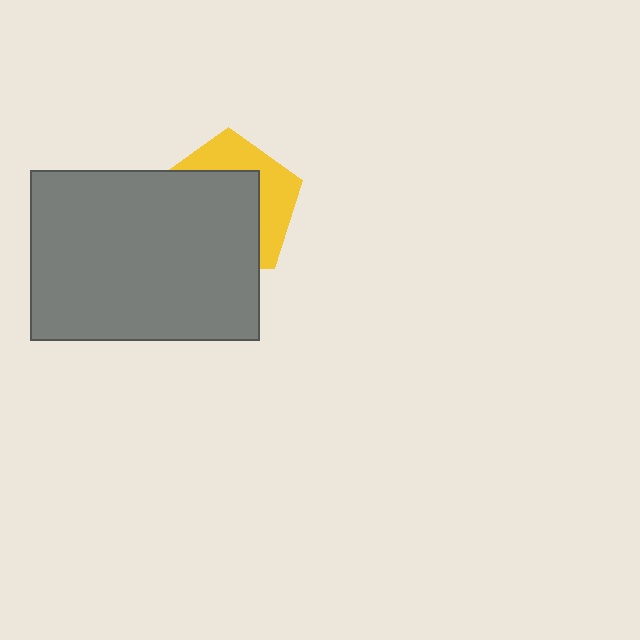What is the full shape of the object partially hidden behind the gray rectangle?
The partially hidden object is a yellow pentagon.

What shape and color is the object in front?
The object in front is a gray rectangle.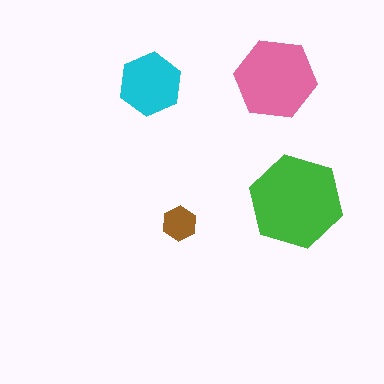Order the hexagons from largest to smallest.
the green one, the pink one, the cyan one, the brown one.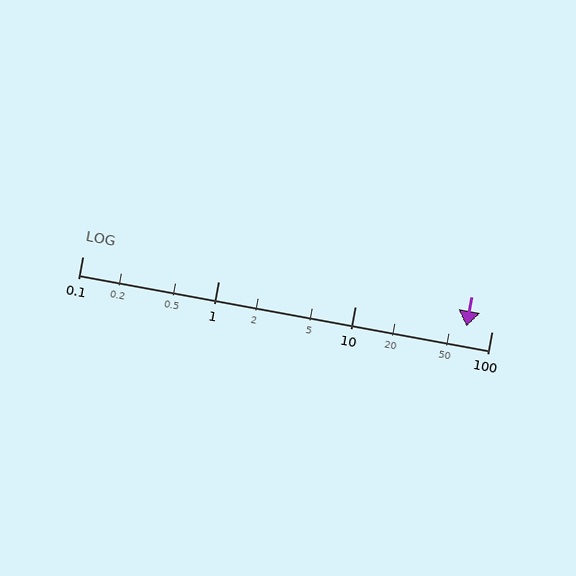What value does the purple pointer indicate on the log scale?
The pointer indicates approximately 66.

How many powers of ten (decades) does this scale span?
The scale spans 3 decades, from 0.1 to 100.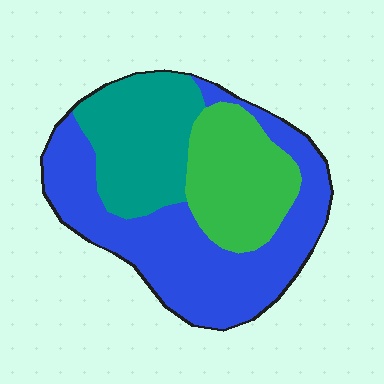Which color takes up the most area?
Blue, at roughly 50%.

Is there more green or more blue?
Blue.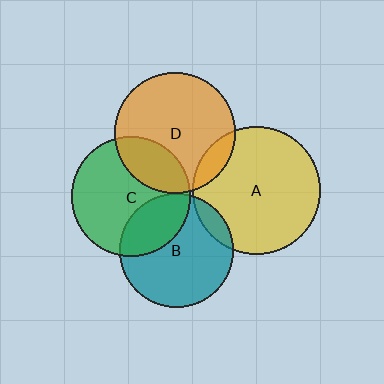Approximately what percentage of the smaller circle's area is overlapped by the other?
Approximately 10%.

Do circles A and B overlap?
Yes.